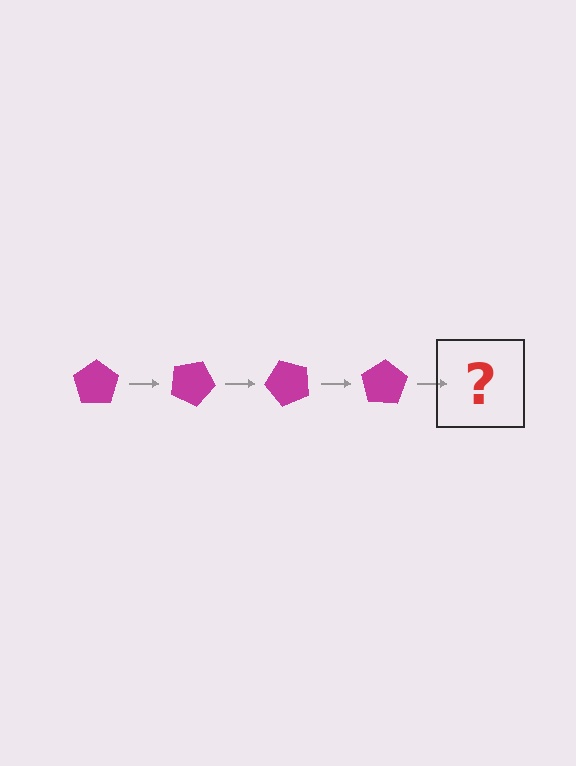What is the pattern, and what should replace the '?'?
The pattern is that the pentagon rotates 25 degrees each step. The '?' should be a magenta pentagon rotated 100 degrees.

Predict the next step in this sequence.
The next step is a magenta pentagon rotated 100 degrees.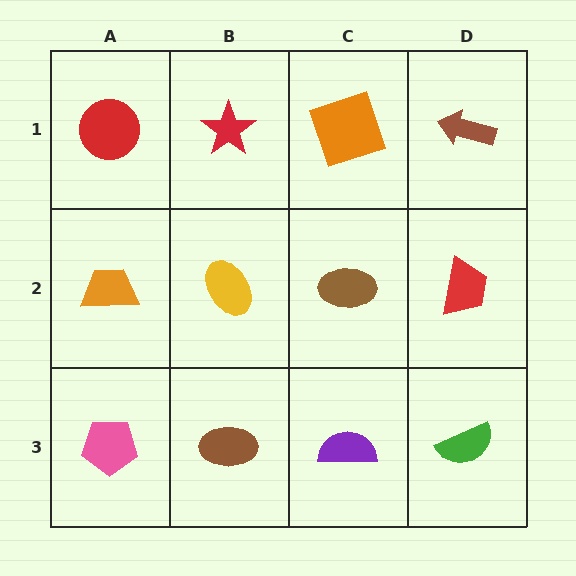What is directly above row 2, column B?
A red star.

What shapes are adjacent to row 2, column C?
An orange square (row 1, column C), a purple semicircle (row 3, column C), a yellow ellipse (row 2, column B), a red trapezoid (row 2, column D).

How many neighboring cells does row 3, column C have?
3.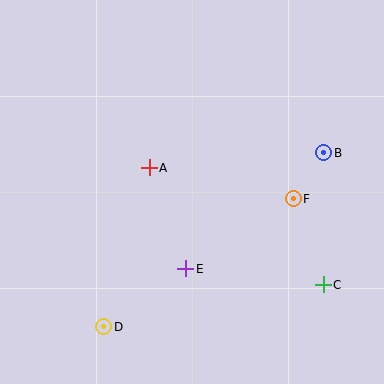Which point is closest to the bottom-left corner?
Point D is closest to the bottom-left corner.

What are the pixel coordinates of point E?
Point E is at (186, 269).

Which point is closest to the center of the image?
Point A at (149, 168) is closest to the center.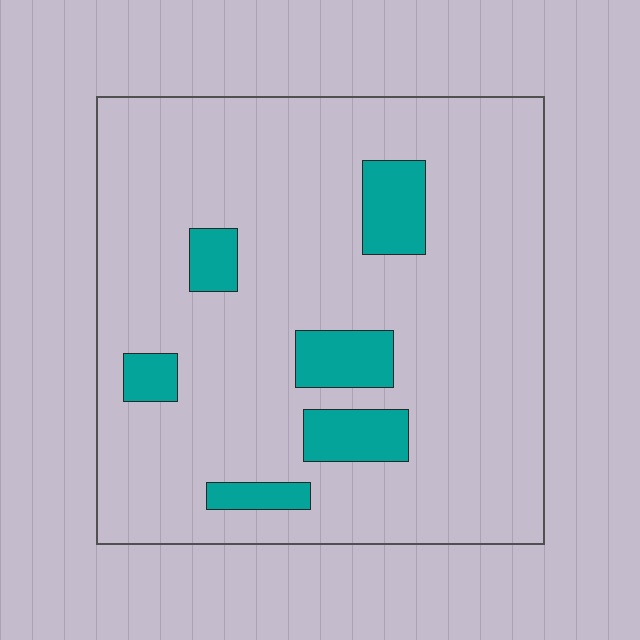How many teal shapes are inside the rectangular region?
6.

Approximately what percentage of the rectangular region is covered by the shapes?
Approximately 15%.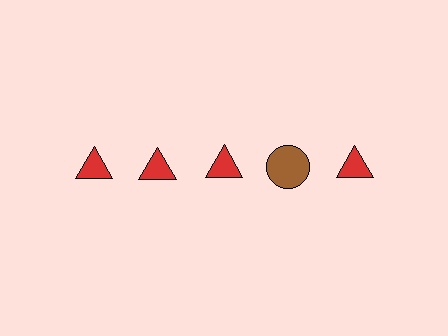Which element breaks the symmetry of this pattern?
The brown circle in the top row, second from right column breaks the symmetry. All other shapes are red triangles.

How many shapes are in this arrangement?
There are 5 shapes arranged in a grid pattern.